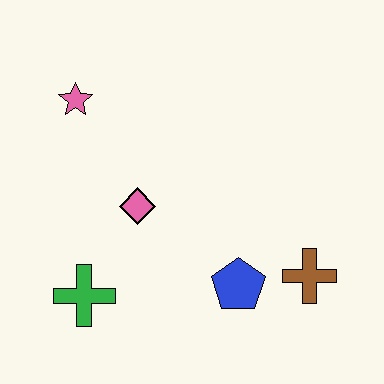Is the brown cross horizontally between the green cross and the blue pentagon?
No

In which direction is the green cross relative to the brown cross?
The green cross is to the left of the brown cross.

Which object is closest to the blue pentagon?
The brown cross is closest to the blue pentagon.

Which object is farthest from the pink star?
The brown cross is farthest from the pink star.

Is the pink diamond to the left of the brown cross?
Yes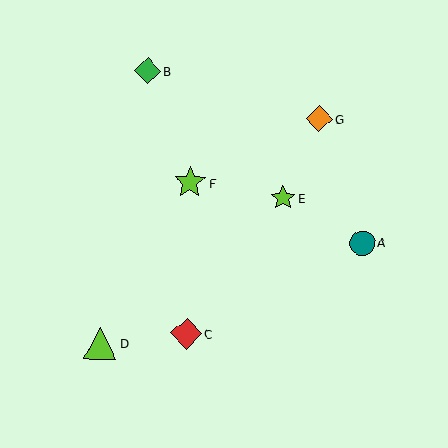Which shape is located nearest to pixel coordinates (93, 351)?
The lime triangle (labeled D) at (101, 343) is nearest to that location.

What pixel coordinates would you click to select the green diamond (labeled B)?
Click at (148, 71) to select the green diamond B.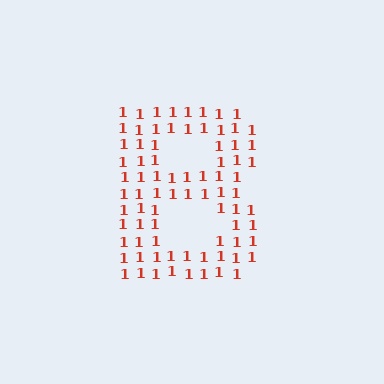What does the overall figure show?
The overall figure shows the letter B.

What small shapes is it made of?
It is made of small digit 1's.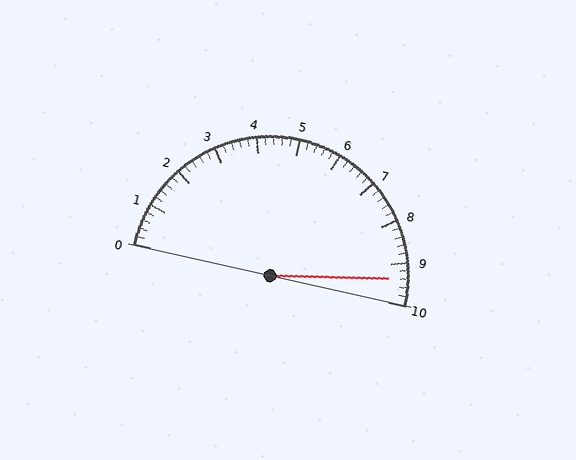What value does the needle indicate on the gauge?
The needle indicates approximately 9.4.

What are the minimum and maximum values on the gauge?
The gauge ranges from 0 to 10.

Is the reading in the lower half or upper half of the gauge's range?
The reading is in the upper half of the range (0 to 10).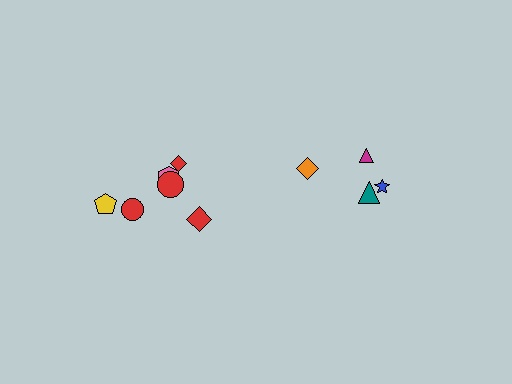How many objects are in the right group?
There are 4 objects.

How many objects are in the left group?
There are 6 objects.